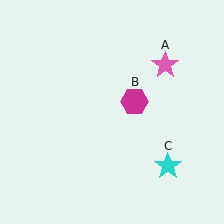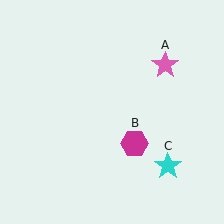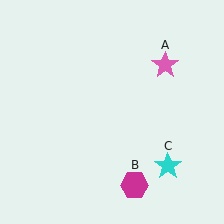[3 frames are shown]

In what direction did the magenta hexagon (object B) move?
The magenta hexagon (object B) moved down.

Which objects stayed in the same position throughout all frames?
Pink star (object A) and cyan star (object C) remained stationary.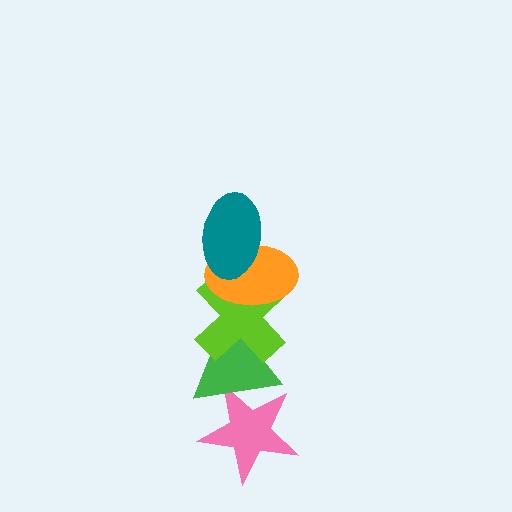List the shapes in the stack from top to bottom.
From top to bottom: the teal ellipse, the orange ellipse, the lime cross, the green triangle, the pink star.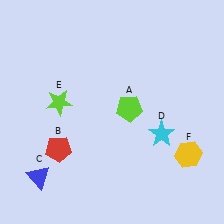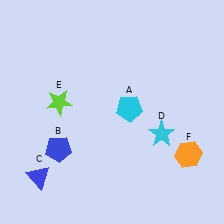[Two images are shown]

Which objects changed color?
A changed from lime to cyan. B changed from red to blue. F changed from yellow to orange.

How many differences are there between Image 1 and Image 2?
There are 3 differences between the two images.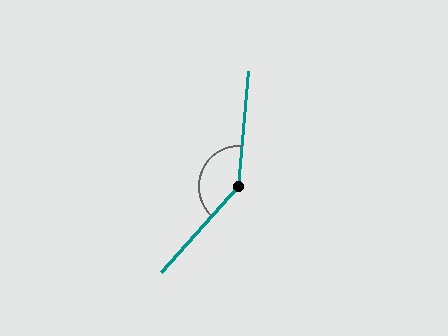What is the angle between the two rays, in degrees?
Approximately 143 degrees.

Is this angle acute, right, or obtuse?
It is obtuse.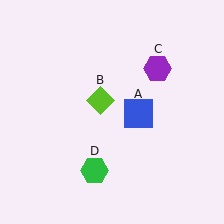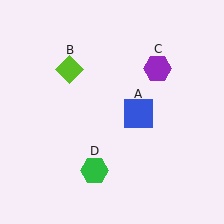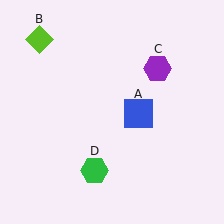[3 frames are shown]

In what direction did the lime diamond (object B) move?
The lime diamond (object B) moved up and to the left.